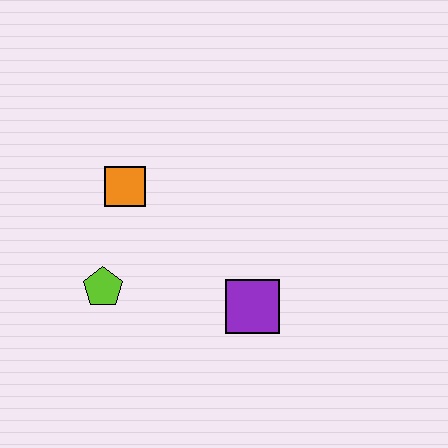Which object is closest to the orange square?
The lime pentagon is closest to the orange square.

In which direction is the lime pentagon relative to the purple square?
The lime pentagon is to the left of the purple square.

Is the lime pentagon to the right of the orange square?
No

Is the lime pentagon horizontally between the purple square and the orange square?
No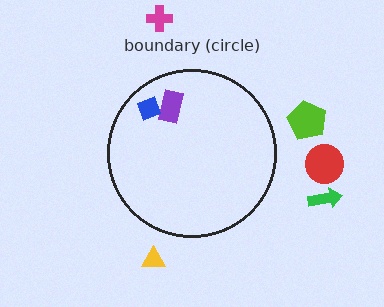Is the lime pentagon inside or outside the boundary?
Outside.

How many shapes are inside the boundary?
2 inside, 5 outside.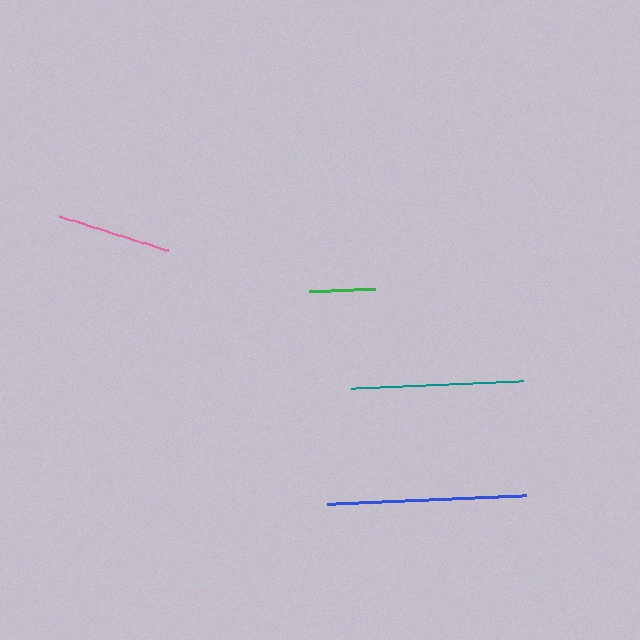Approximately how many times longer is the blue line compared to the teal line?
The blue line is approximately 1.2 times the length of the teal line.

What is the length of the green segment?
The green segment is approximately 65 pixels long.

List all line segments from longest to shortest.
From longest to shortest: blue, teal, pink, green.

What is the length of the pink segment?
The pink segment is approximately 114 pixels long.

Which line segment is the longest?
The blue line is the longest at approximately 199 pixels.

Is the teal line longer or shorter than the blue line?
The blue line is longer than the teal line.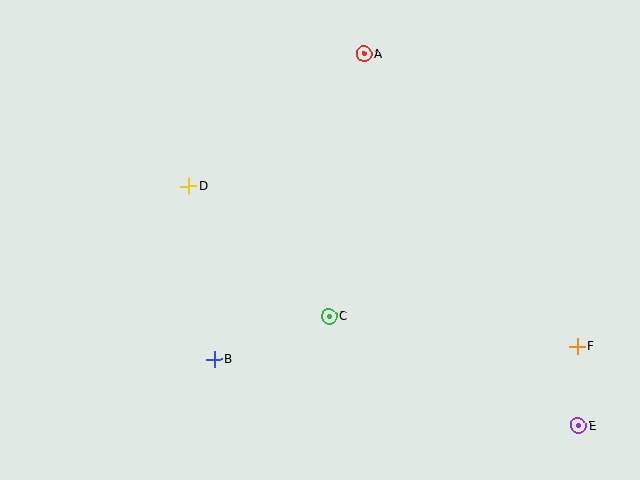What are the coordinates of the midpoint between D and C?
The midpoint between D and C is at (259, 251).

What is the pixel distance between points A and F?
The distance between A and F is 362 pixels.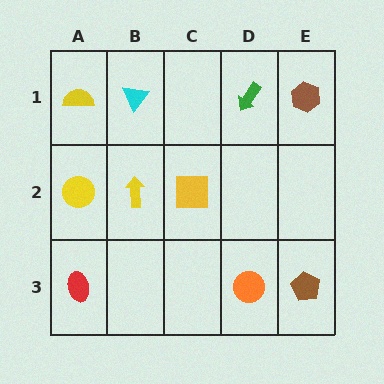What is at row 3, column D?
An orange circle.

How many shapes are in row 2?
3 shapes.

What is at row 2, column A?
A yellow circle.